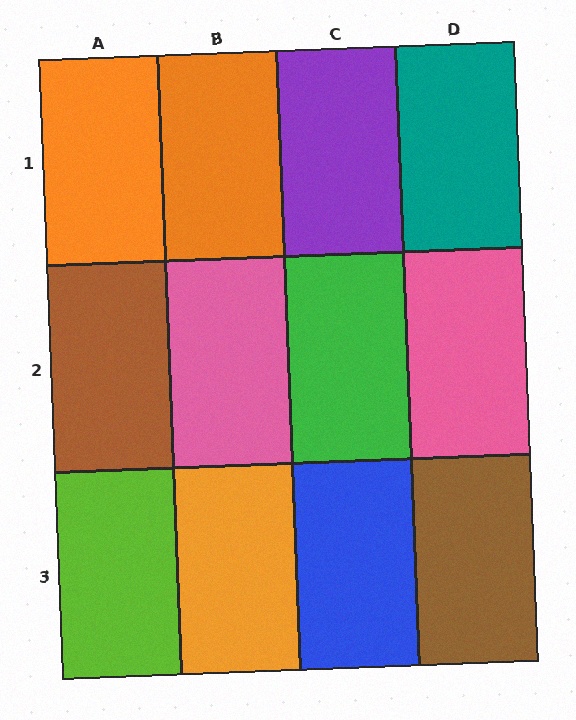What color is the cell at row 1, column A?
Orange.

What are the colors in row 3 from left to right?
Lime, orange, blue, brown.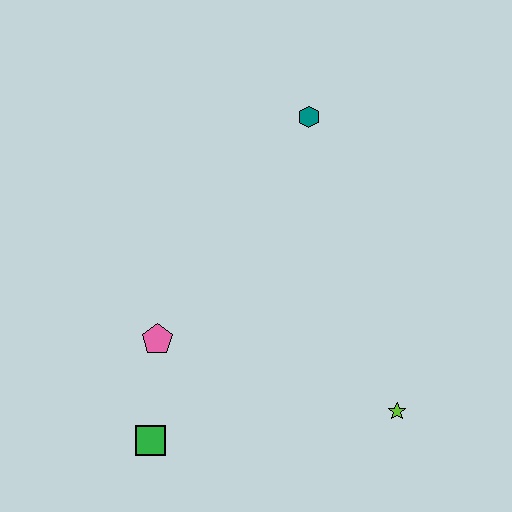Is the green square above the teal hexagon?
No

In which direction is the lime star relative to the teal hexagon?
The lime star is below the teal hexagon.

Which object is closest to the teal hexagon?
The pink pentagon is closest to the teal hexagon.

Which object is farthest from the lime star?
The teal hexagon is farthest from the lime star.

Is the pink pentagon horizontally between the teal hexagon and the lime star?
No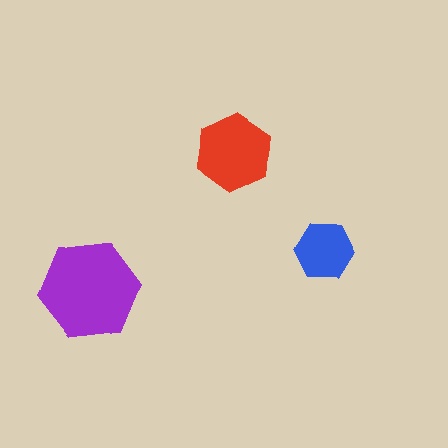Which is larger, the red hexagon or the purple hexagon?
The purple one.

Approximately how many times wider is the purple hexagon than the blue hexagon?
About 1.5 times wider.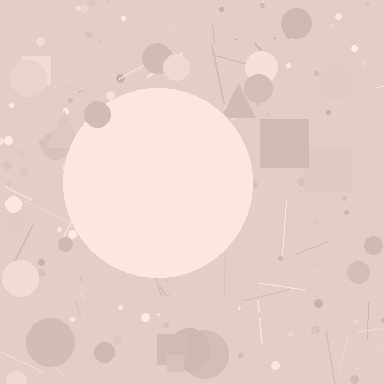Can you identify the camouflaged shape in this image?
The camouflaged shape is a circle.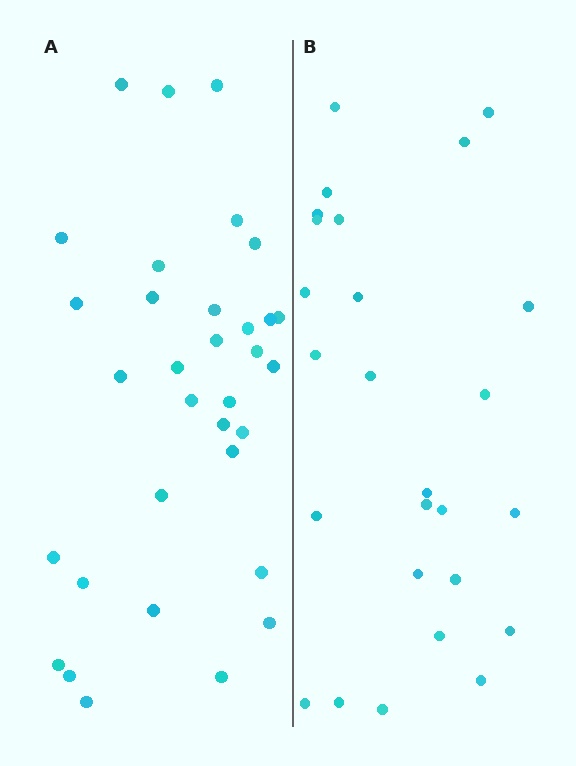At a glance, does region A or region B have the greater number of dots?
Region A (the left region) has more dots.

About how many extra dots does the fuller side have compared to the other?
Region A has roughly 8 or so more dots than region B.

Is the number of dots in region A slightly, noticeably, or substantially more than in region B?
Region A has noticeably more, but not dramatically so. The ratio is roughly 1.3 to 1.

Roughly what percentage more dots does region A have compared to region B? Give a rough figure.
About 25% more.